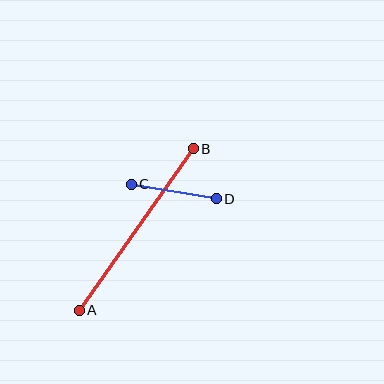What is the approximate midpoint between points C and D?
The midpoint is at approximately (174, 192) pixels.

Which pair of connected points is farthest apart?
Points A and B are farthest apart.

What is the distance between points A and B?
The distance is approximately 198 pixels.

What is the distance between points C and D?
The distance is approximately 86 pixels.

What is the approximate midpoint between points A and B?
The midpoint is at approximately (136, 229) pixels.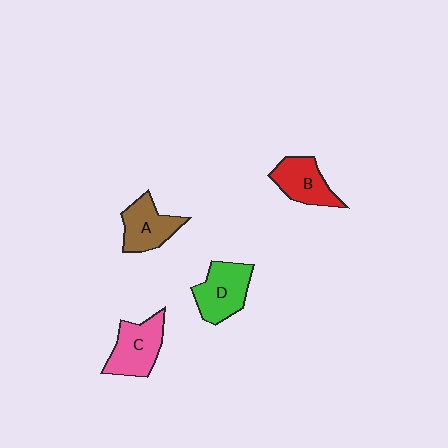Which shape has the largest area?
Shape D (green).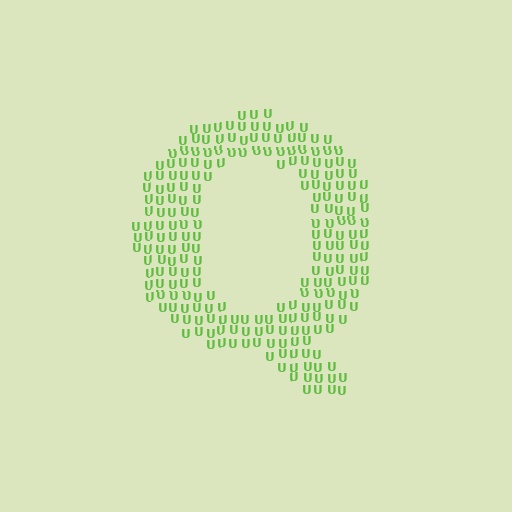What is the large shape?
The large shape is the letter Q.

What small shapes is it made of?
It is made of small letter U's.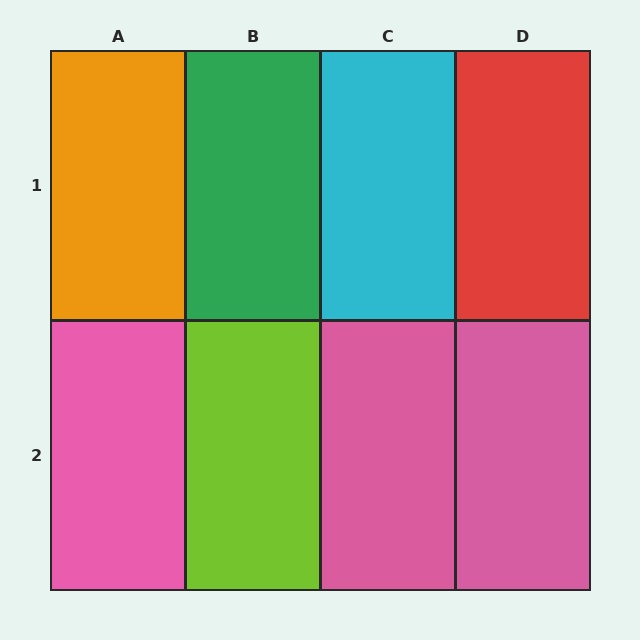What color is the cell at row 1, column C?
Cyan.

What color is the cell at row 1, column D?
Red.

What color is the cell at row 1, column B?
Green.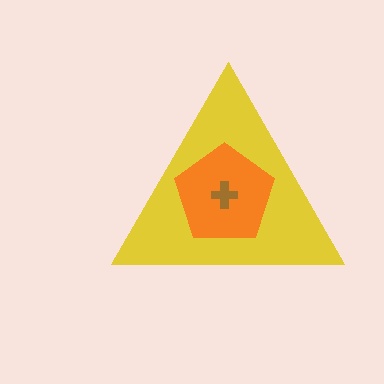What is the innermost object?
The brown cross.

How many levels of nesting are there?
3.